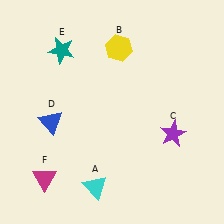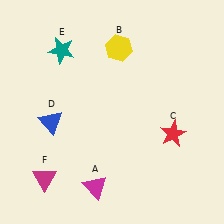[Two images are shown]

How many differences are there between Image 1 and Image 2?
There are 2 differences between the two images.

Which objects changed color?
A changed from cyan to magenta. C changed from purple to red.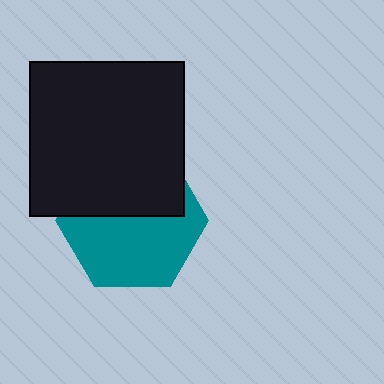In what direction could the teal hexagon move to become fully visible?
The teal hexagon could move down. That would shift it out from behind the black square entirely.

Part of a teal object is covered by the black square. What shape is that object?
It is a hexagon.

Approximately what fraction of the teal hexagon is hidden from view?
Roughly 44% of the teal hexagon is hidden behind the black square.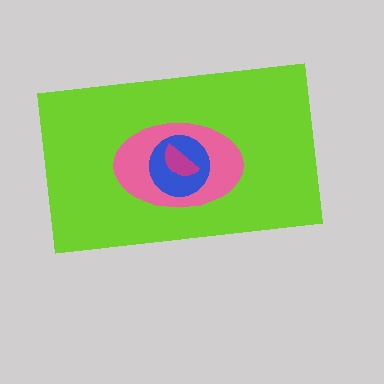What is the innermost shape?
The magenta semicircle.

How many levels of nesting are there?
4.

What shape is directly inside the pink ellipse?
The blue circle.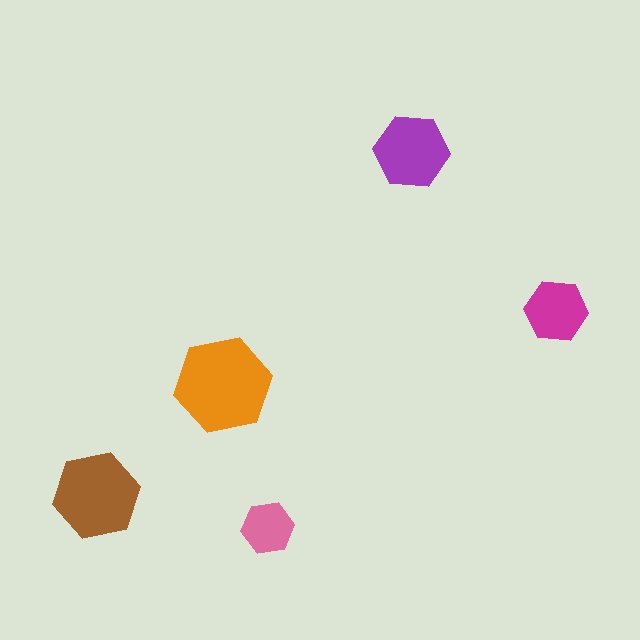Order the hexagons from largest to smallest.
the orange one, the brown one, the purple one, the magenta one, the pink one.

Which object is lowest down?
The pink hexagon is bottommost.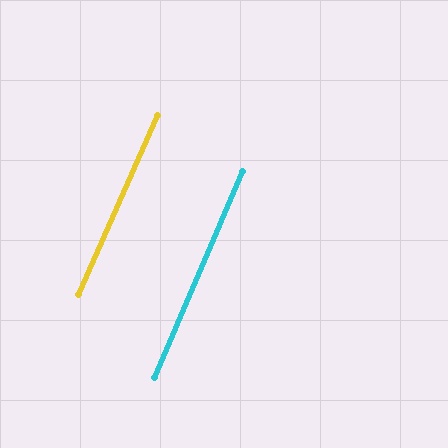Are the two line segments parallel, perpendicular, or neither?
Parallel — their directions differ by only 0.9°.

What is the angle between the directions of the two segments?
Approximately 1 degree.